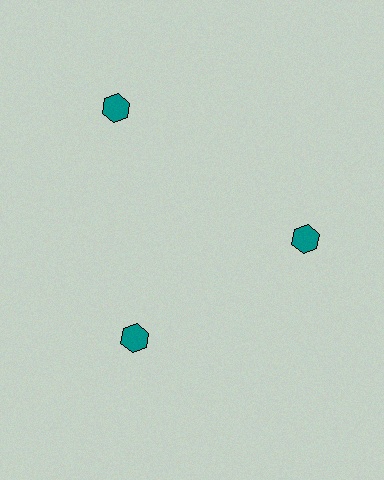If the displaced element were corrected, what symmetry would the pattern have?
It would have 3-fold rotational symmetry — the pattern would map onto itself every 120 degrees.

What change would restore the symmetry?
The symmetry would be restored by moving it inward, back onto the ring so that all 3 hexagons sit at equal angles and equal distance from the center.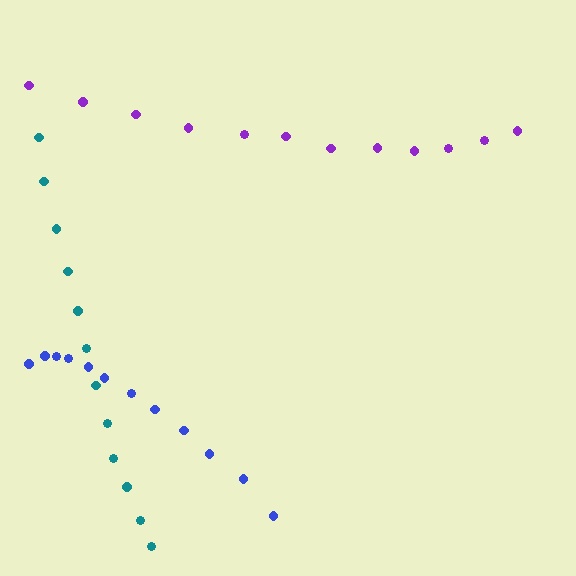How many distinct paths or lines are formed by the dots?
There are 3 distinct paths.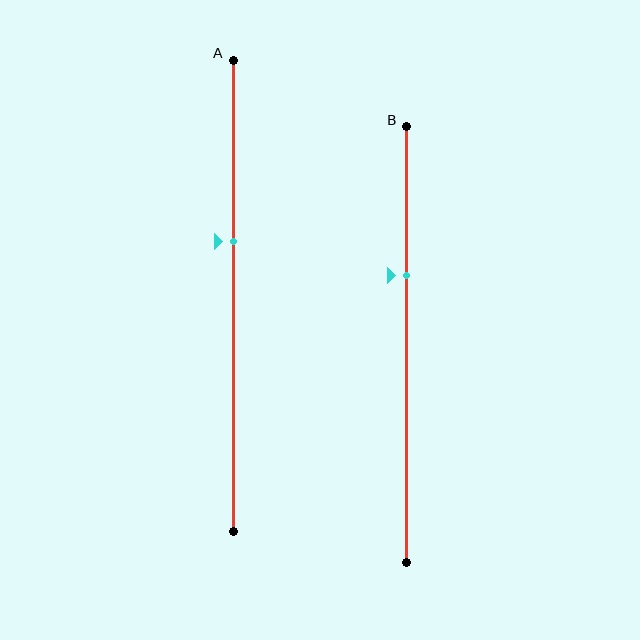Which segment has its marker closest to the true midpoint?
Segment A has its marker closest to the true midpoint.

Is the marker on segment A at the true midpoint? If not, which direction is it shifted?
No, the marker on segment A is shifted upward by about 11% of the segment length.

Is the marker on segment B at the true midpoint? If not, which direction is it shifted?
No, the marker on segment B is shifted upward by about 16% of the segment length.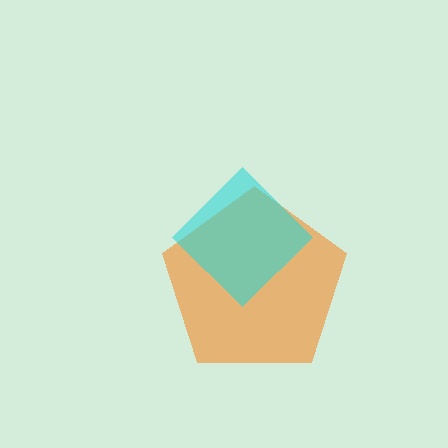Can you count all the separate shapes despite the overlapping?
Yes, there are 2 separate shapes.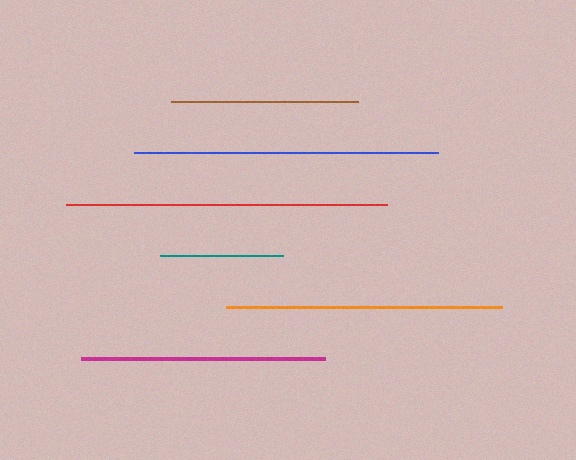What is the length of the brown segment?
The brown segment is approximately 187 pixels long.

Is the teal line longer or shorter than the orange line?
The orange line is longer than the teal line.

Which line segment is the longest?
The red line is the longest at approximately 321 pixels.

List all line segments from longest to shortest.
From longest to shortest: red, blue, orange, magenta, brown, teal.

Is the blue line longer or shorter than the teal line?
The blue line is longer than the teal line.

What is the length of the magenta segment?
The magenta segment is approximately 245 pixels long.